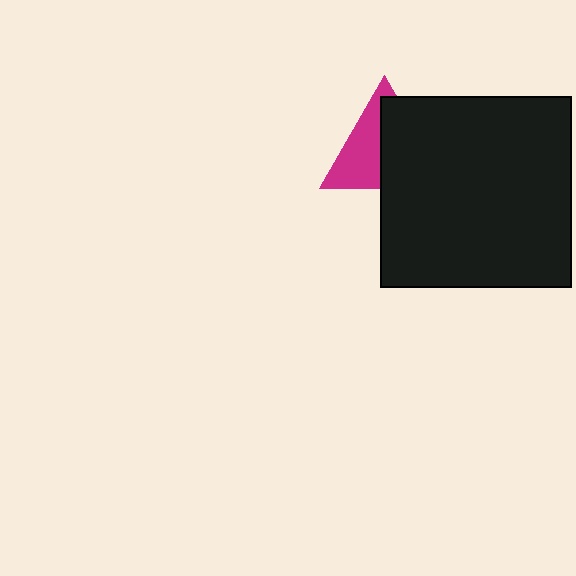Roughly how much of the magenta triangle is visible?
About half of it is visible (roughly 45%).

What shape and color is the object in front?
The object in front is a black square.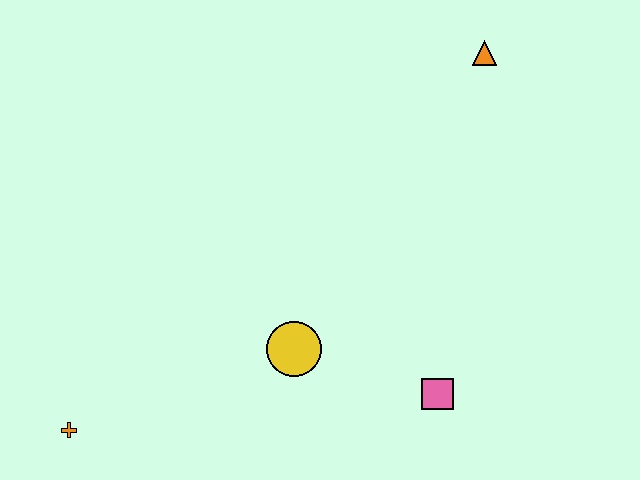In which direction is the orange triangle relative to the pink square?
The orange triangle is above the pink square.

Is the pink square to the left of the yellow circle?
No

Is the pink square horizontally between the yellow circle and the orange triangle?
Yes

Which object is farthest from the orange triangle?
The orange cross is farthest from the orange triangle.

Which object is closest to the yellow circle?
The pink square is closest to the yellow circle.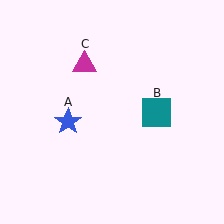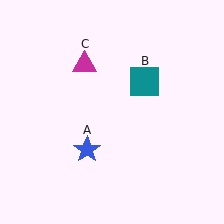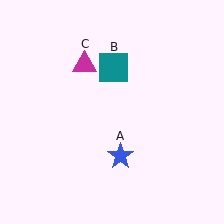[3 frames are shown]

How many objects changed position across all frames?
2 objects changed position: blue star (object A), teal square (object B).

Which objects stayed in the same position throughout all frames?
Magenta triangle (object C) remained stationary.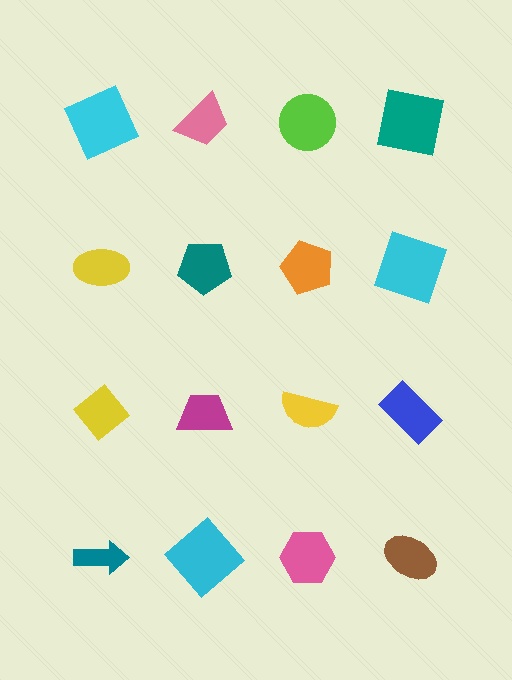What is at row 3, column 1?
A yellow diamond.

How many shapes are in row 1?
4 shapes.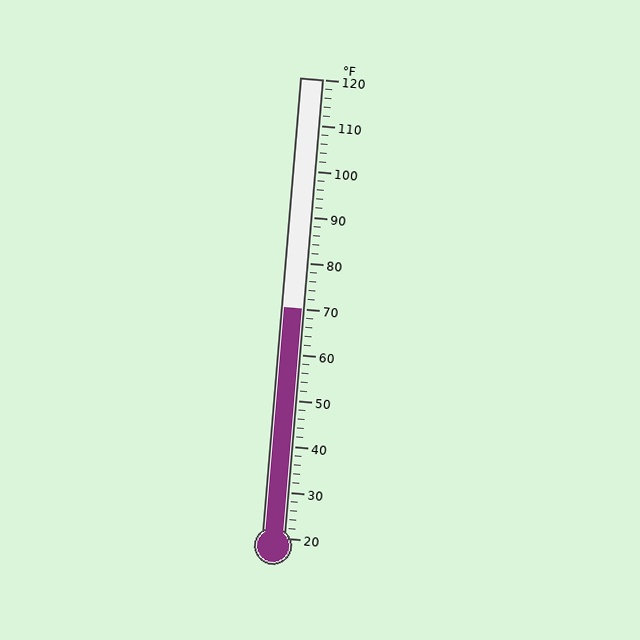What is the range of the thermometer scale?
The thermometer scale ranges from 20°F to 120°F.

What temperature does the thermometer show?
The thermometer shows approximately 70°F.